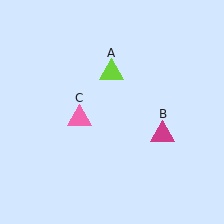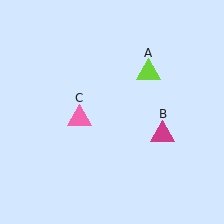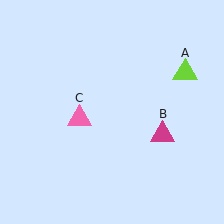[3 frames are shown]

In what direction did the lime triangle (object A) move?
The lime triangle (object A) moved right.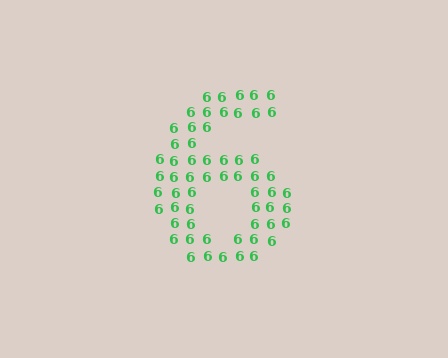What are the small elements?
The small elements are digit 6's.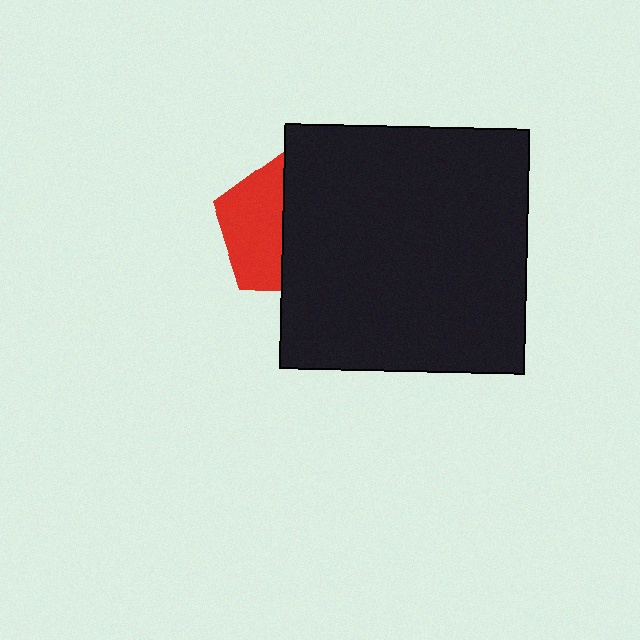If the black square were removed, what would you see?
You would see the complete red pentagon.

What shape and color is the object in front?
The object in front is a black square.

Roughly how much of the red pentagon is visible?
A small part of it is visible (roughly 45%).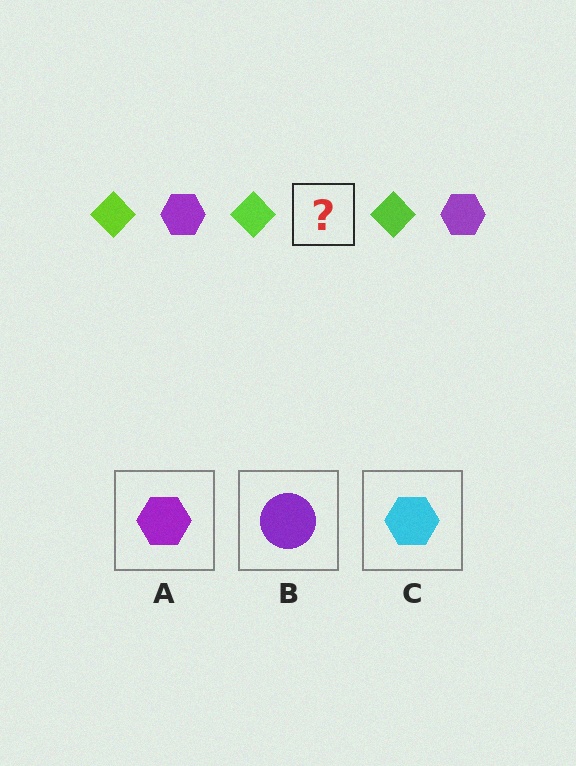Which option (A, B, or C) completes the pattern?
A.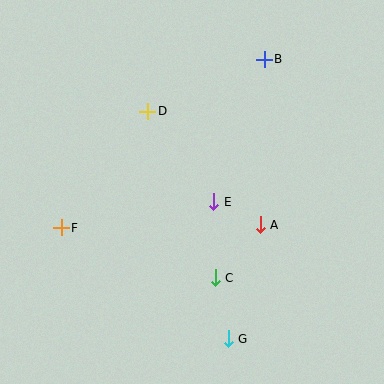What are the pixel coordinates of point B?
Point B is at (264, 59).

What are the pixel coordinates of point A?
Point A is at (260, 225).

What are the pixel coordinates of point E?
Point E is at (214, 202).